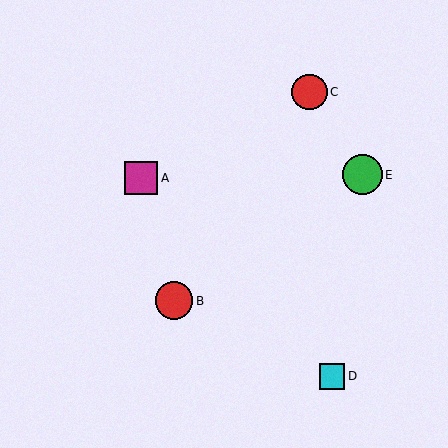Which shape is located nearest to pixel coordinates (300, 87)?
The red circle (labeled C) at (310, 92) is nearest to that location.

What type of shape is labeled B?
Shape B is a red circle.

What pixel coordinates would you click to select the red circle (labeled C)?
Click at (310, 92) to select the red circle C.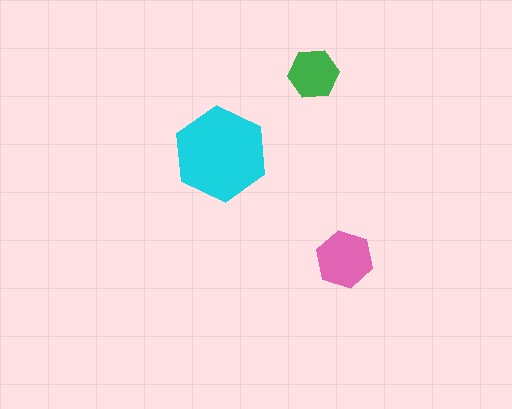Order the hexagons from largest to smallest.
the cyan one, the pink one, the green one.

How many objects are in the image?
There are 3 objects in the image.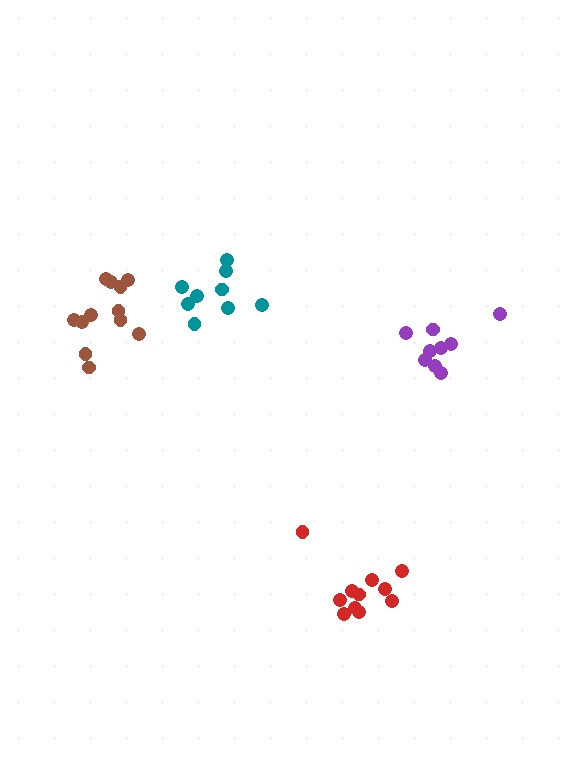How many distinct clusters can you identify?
There are 4 distinct clusters.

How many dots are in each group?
Group 1: 11 dots, Group 2: 9 dots, Group 3: 12 dots, Group 4: 9 dots (41 total).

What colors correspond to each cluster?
The clusters are colored: red, purple, brown, teal.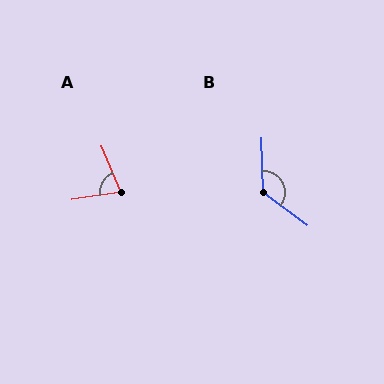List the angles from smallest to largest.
A (76°), B (127°).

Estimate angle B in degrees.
Approximately 127 degrees.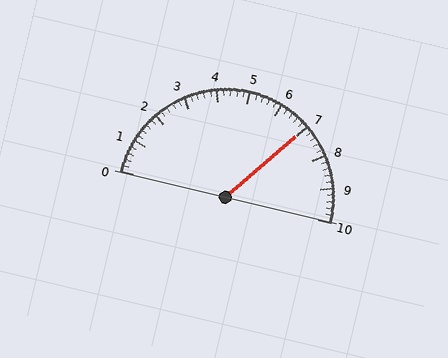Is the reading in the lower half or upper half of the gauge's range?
The reading is in the upper half of the range (0 to 10).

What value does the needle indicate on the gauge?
The needle indicates approximately 7.0.